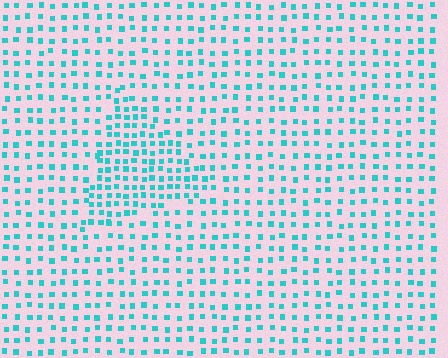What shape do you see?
I see a triangle.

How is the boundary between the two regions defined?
The boundary is defined by a change in element density (approximately 1.8x ratio). All elements are the same color, size, and shape.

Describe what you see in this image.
The image contains small cyan elements arranged at two different densities. A triangle-shaped region is visible where the elements are more densely packed than the surrounding area.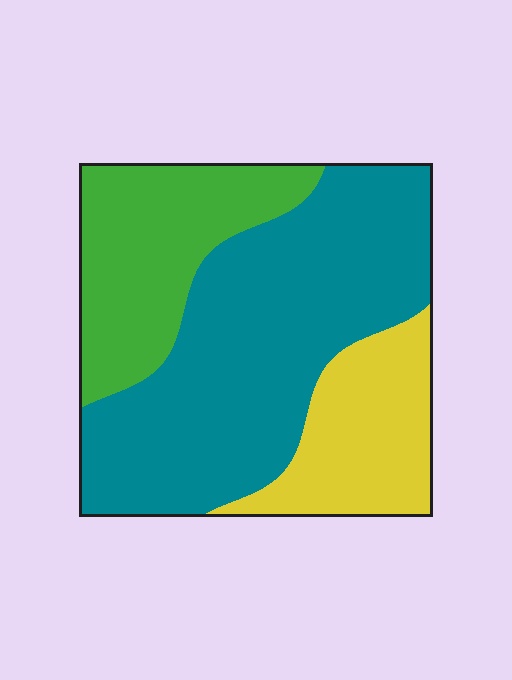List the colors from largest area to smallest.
From largest to smallest: teal, green, yellow.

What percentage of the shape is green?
Green covers 26% of the shape.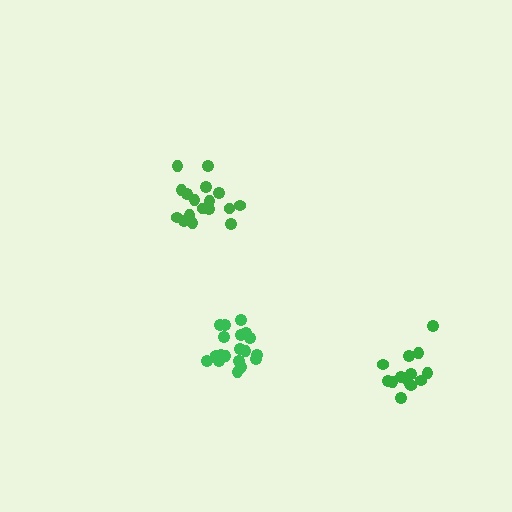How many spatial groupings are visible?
There are 3 spatial groupings.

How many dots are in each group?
Group 1: 19 dots, Group 2: 13 dots, Group 3: 17 dots (49 total).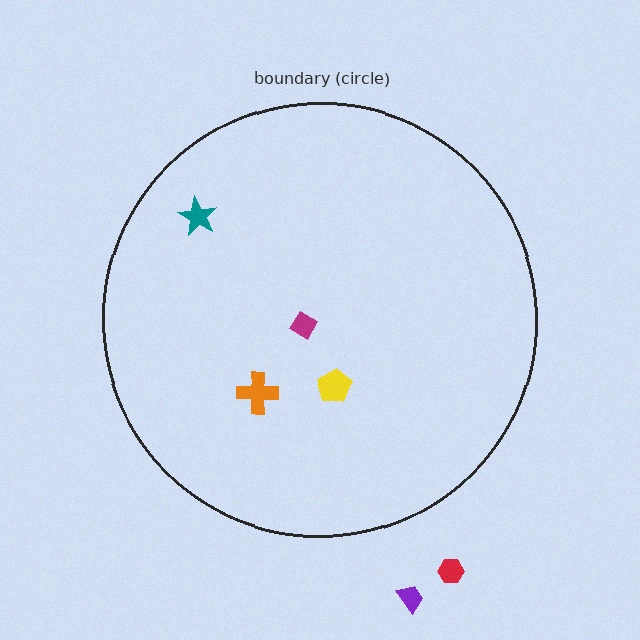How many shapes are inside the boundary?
4 inside, 2 outside.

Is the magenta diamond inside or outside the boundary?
Inside.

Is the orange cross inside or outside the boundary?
Inside.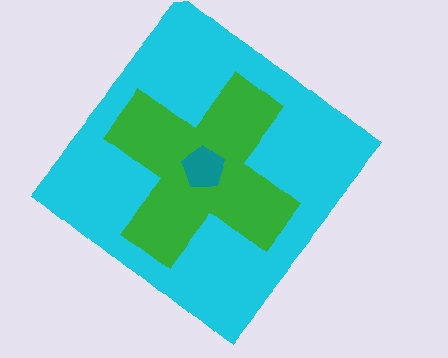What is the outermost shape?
The cyan diamond.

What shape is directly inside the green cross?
The teal pentagon.